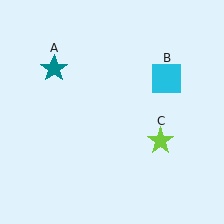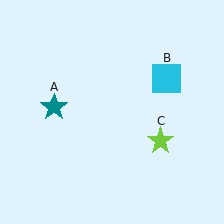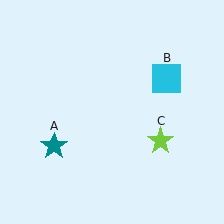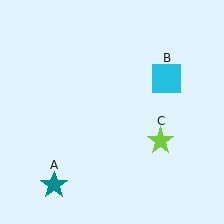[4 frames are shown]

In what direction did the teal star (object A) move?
The teal star (object A) moved down.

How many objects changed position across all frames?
1 object changed position: teal star (object A).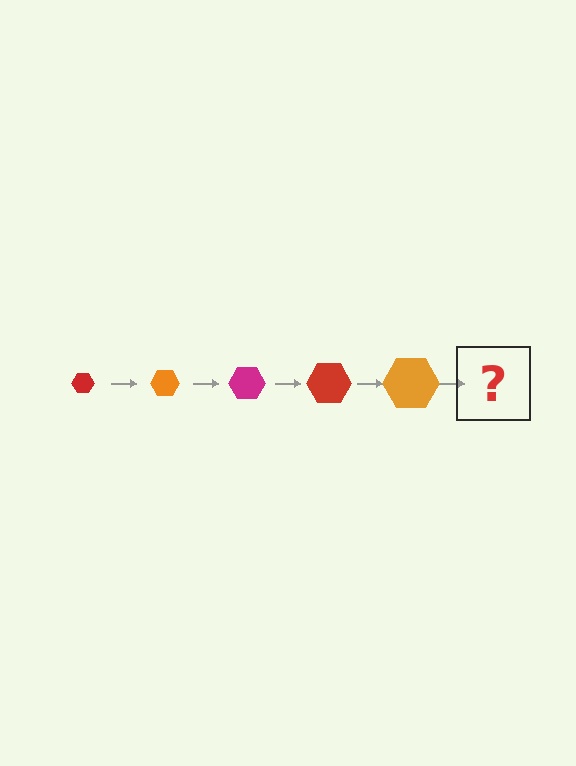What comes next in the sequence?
The next element should be a magenta hexagon, larger than the previous one.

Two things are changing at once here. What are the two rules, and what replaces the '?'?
The two rules are that the hexagon grows larger each step and the color cycles through red, orange, and magenta. The '?' should be a magenta hexagon, larger than the previous one.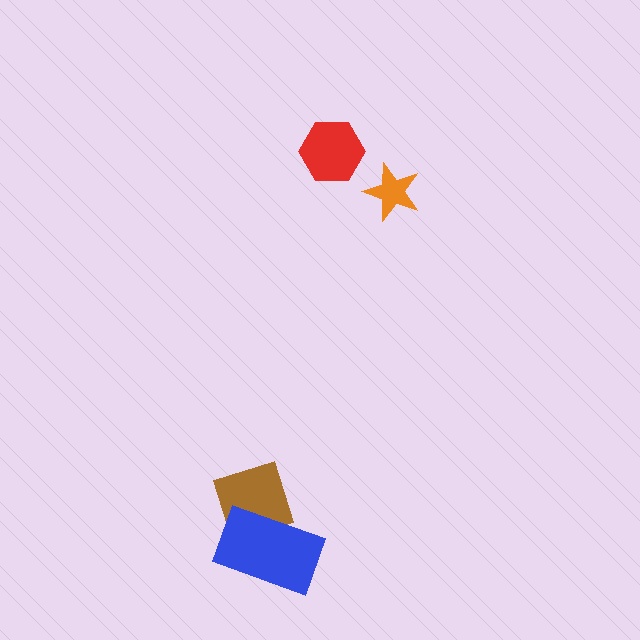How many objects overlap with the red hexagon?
0 objects overlap with the red hexagon.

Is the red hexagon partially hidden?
No, no other shape covers it.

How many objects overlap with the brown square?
1 object overlaps with the brown square.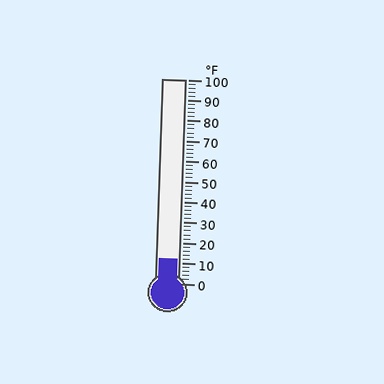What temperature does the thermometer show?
The thermometer shows approximately 12°F.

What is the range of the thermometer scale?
The thermometer scale ranges from 0°F to 100°F.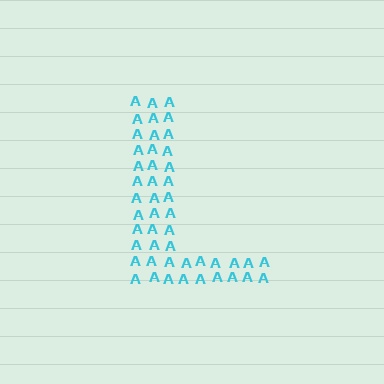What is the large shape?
The large shape is the letter L.